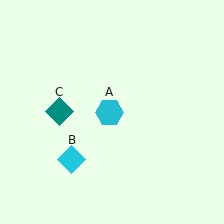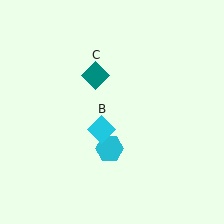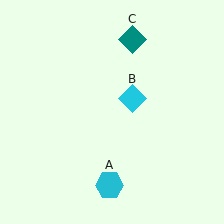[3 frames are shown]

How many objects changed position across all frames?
3 objects changed position: cyan hexagon (object A), cyan diamond (object B), teal diamond (object C).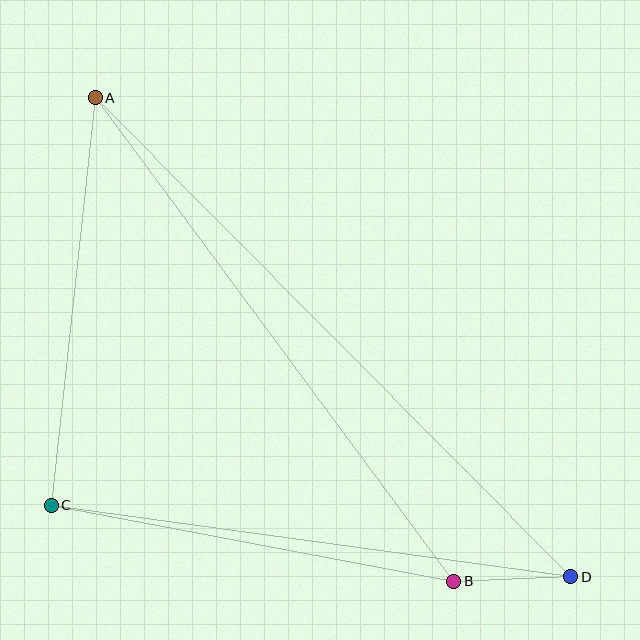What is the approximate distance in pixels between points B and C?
The distance between B and C is approximately 410 pixels.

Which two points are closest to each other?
Points B and D are closest to each other.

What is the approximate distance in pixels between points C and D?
The distance between C and D is approximately 525 pixels.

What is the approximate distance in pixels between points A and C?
The distance between A and C is approximately 410 pixels.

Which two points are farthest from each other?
Points A and D are farthest from each other.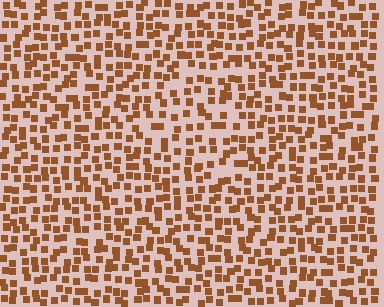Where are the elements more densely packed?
The elements are more densely packed outside the triangle boundary.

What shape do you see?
I see a triangle.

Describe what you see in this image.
The image contains small brown elements arranged at two different densities. A triangle-shaped region is visible where the elements are less densely packed than the surrounding area.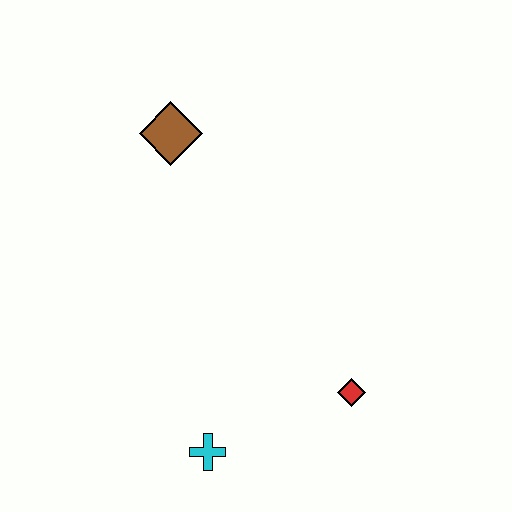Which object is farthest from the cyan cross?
The brown diamond is farthest from the cyan cross.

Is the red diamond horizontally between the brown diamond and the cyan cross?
No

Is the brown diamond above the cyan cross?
Yes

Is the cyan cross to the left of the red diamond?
Yes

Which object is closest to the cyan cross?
The red diamond is closest to the cyan cross.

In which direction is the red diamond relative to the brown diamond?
The red diamond is below the brown diamond.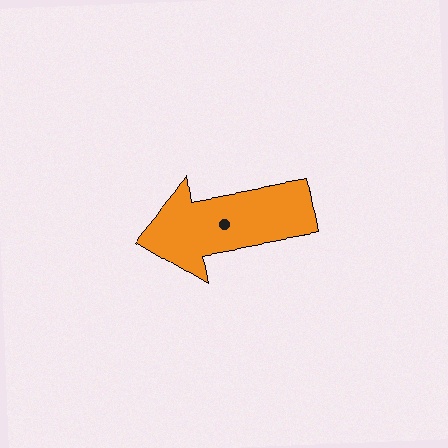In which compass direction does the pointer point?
West.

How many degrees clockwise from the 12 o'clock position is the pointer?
Approximately 260 degrees.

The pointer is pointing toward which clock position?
Roughly 9 o'clock.